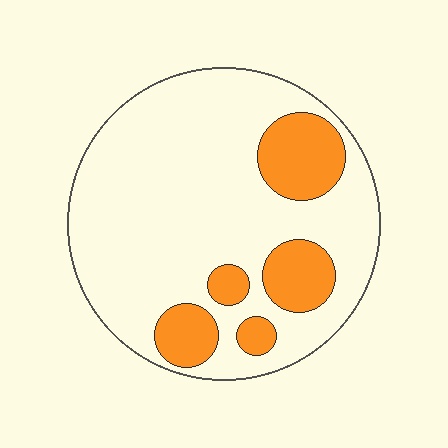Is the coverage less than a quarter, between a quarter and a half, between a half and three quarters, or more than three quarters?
Less than a quarter.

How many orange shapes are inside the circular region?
5.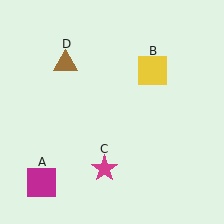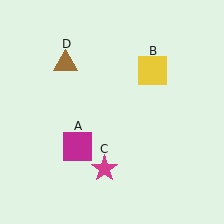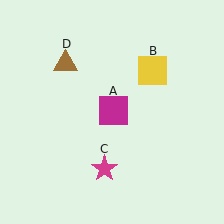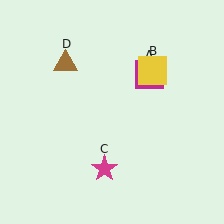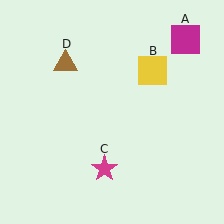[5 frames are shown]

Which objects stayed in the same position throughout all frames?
Yellow square (object B) and magenta star (object C) and brown triangle (object D) remained stationary.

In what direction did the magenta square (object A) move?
The magenta square (object A) moved up and to the right.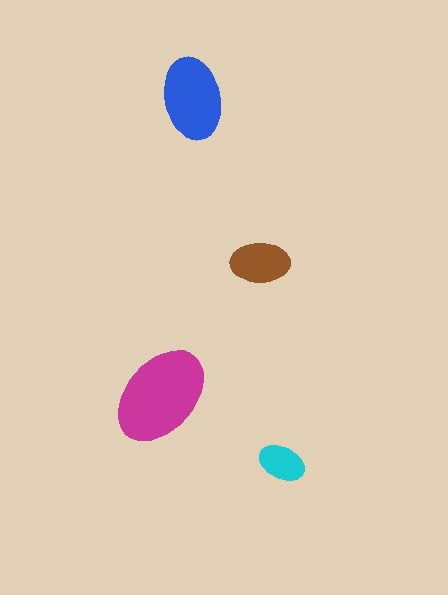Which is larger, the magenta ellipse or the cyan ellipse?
The magenta one.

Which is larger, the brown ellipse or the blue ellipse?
The blue one.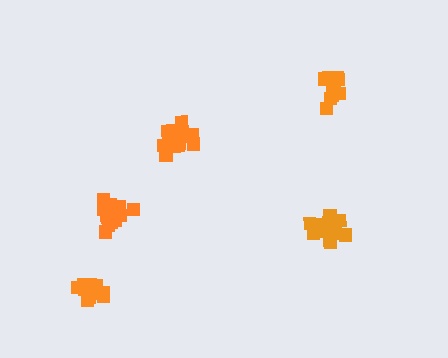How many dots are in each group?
Group 1: 15 dots, Group 2: 15 dots, Group 3: 17 dots, Group 4: 18 dots, Group 5: 19 dots (84 total).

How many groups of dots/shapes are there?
There are 5 groups.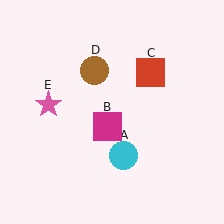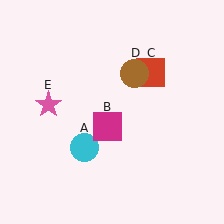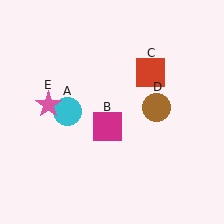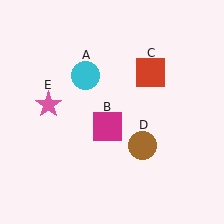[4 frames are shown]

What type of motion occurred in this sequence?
The cyan circle (object A), brown circle (object D) rotated clockwise around the center of the scene.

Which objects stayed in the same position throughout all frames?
Magenta square (object B) and red square (object C) and pink star (object E) remained stationary.